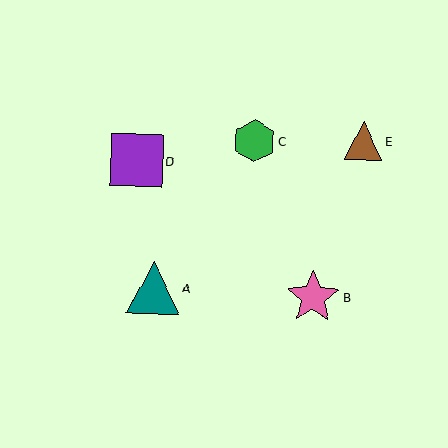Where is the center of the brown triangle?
The center of the brown triangle is at (363, 141).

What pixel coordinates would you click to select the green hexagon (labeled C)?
Click at (254, 141) to select the green hexagon C.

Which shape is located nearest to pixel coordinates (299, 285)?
The pink star (labeled B) at (313, 297) is nearest to that location.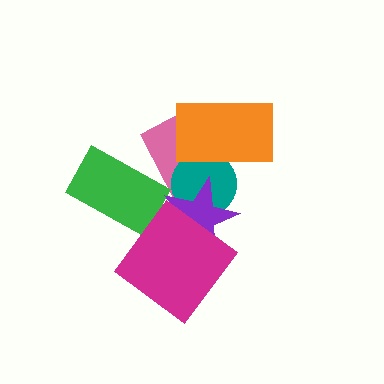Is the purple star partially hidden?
Yes, it is partially covered by another shape.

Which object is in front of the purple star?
The magenta diamond is in front of the purple star.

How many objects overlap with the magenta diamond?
1 object overlaps with the magenta diamond.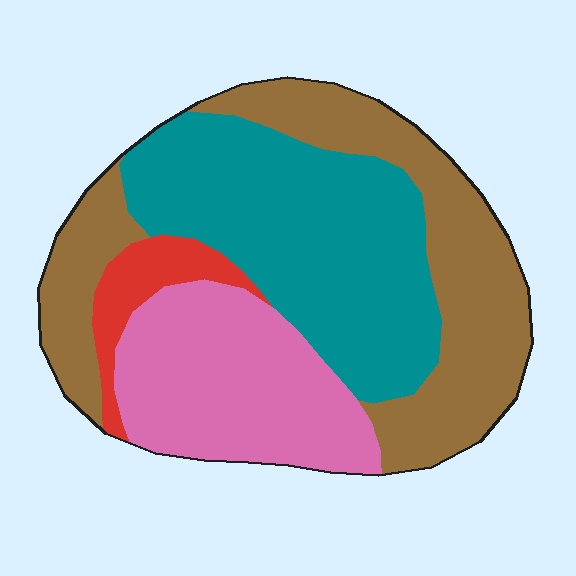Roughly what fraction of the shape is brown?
Brown covers 34% of the shape.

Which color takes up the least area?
Red, at roughly 5%.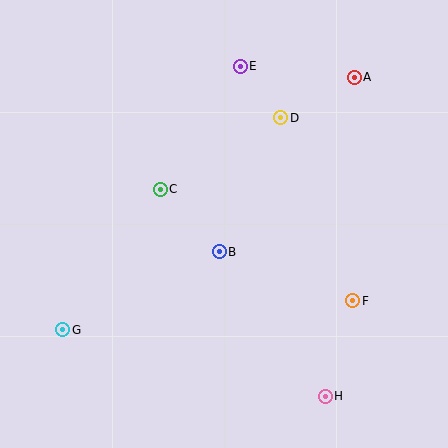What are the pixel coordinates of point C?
Point C is at (160, 189).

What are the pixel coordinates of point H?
Point H is at (325, 396).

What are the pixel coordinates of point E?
Point E is at (240, 66).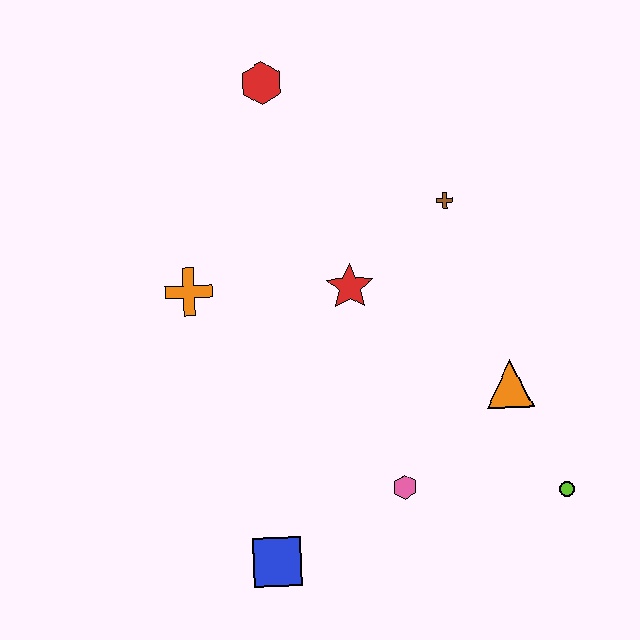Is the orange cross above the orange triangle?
Yes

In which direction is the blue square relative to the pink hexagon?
The blue square is to the left of the pink hexagon.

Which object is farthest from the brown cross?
The blue square is farthest from the brown cross.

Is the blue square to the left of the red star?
Yes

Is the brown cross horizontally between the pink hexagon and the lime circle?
Yes